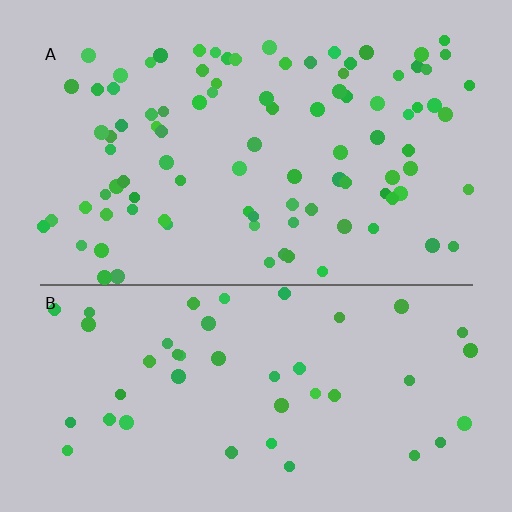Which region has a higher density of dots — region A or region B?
A (the top).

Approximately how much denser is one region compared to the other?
Approximately 2.1× — region A over region B.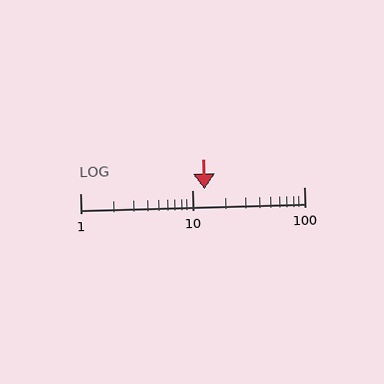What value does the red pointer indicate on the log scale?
The pointer indicates approximately 13.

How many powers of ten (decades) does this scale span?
The scale spans 2 decades, from 1 to 100.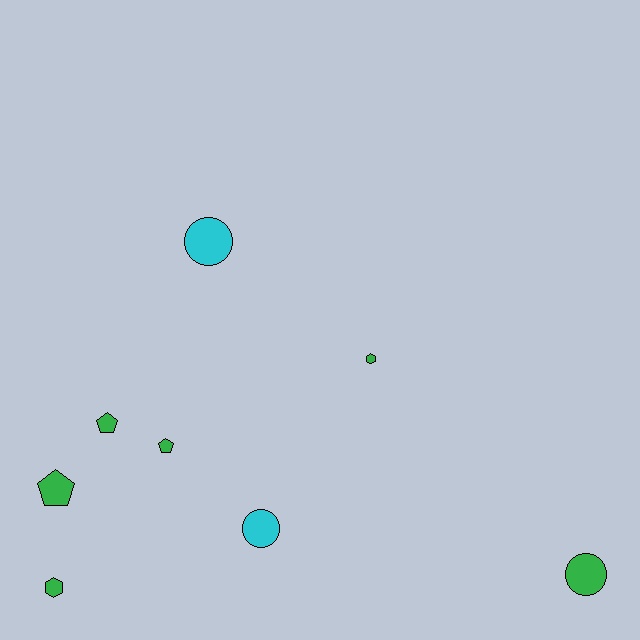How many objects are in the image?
There are 8 objects.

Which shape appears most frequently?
Pentagon, with 3 objects.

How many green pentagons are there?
There are 3 green pentagons.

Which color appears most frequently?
Green, with 6 objects.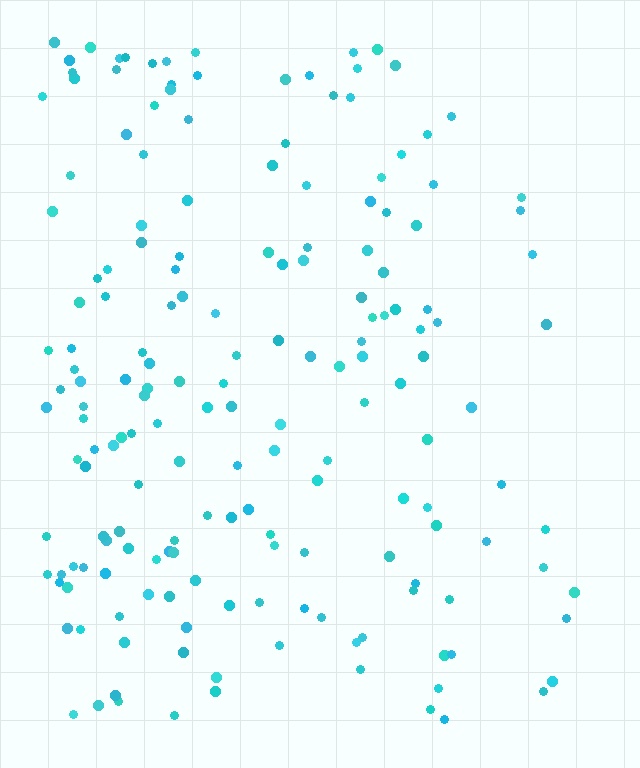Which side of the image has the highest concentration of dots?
The left.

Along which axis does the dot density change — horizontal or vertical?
Horizontal.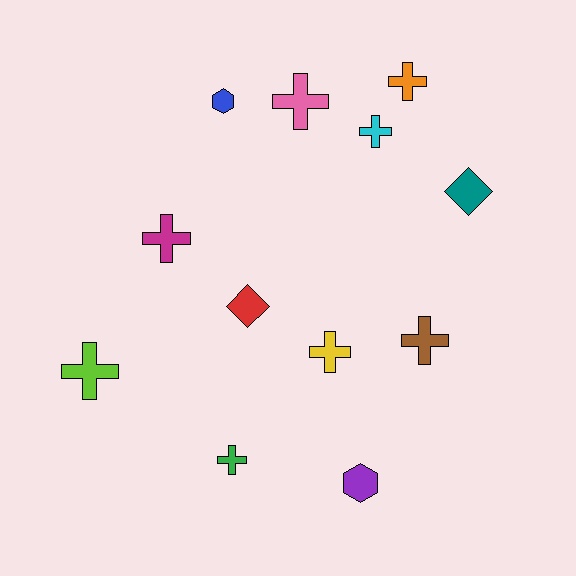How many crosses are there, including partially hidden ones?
There are 8 crosses.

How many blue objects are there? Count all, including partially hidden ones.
There is 1 blue object.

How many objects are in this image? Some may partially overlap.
There are 12 objects.